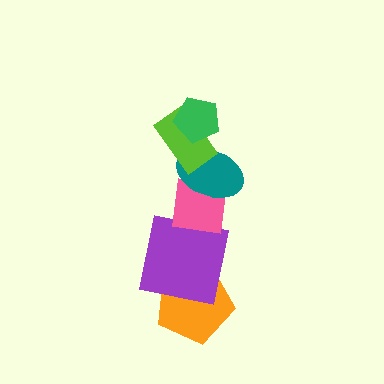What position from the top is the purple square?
The purple square is 5th from the top.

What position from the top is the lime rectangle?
The lime rectangle is 2nd from the top.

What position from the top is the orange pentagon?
The orange pentagon is 6th from the top.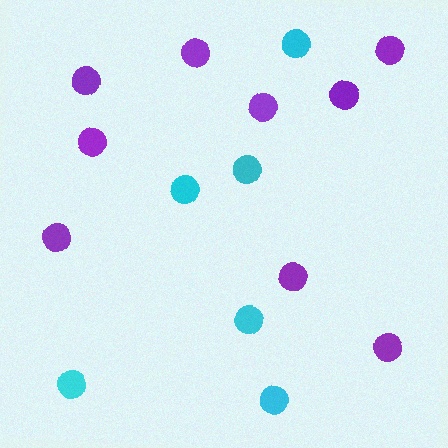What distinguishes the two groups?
There are 2 groups: one group of purple circles (9) and one group of cyan circles (6).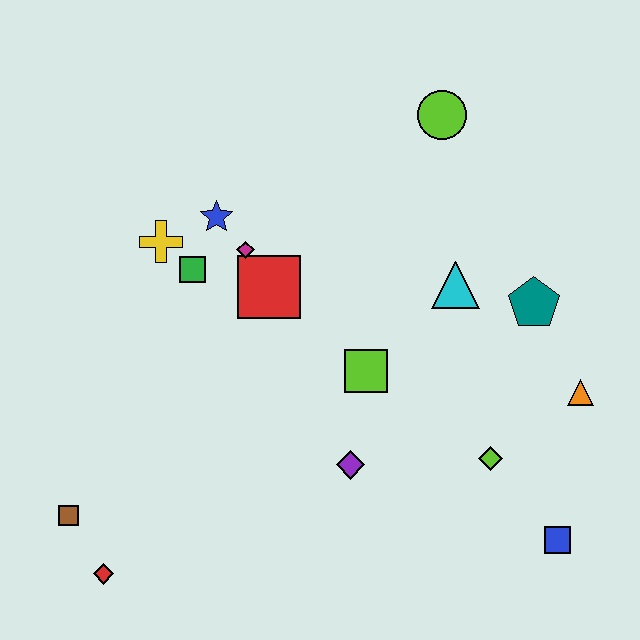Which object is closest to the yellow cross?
The green square is closest to the yellow cross.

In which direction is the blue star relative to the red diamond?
The blue star is above the red diamond.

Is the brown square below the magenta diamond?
Yes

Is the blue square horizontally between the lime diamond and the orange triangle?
Yes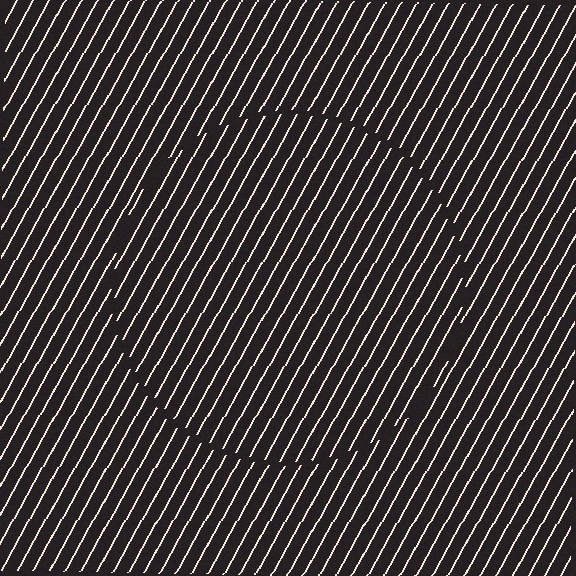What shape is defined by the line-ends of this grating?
An illusory circle. The interior of the shape contains the same grating, shifted by half a period — the contour is defined by the phase discontinuity where line-ends from the inner and outer gratings abut.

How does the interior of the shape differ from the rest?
The interior of the shape contains the same grating, shifted by half a period — the contour is defined by the phase discontinuity where line-ends from the inner and outer gratings abut.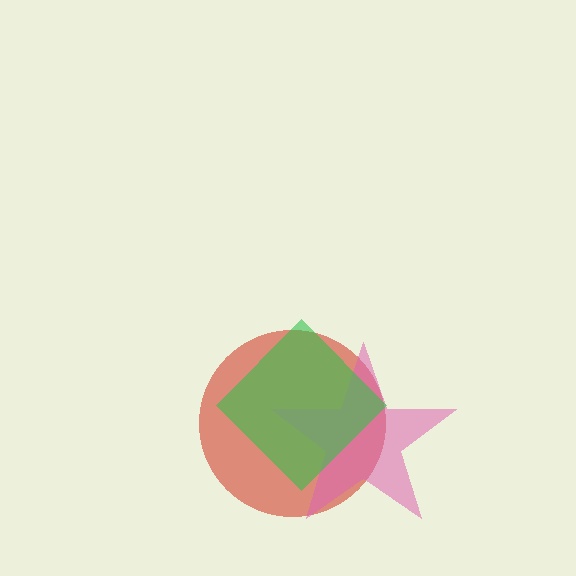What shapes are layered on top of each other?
The layered shapes are: a red circle, a pink star, a green diamond.